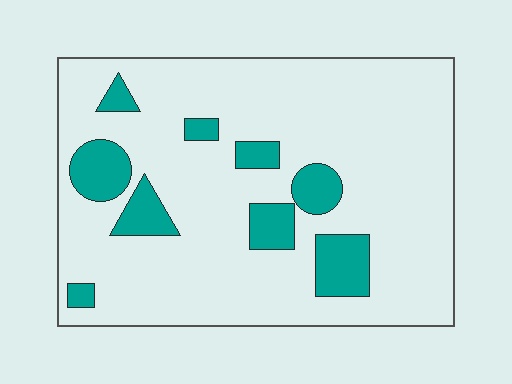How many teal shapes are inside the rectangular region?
9.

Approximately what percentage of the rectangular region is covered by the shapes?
Approximately 15%.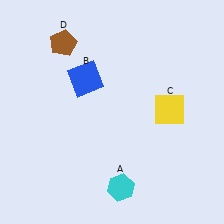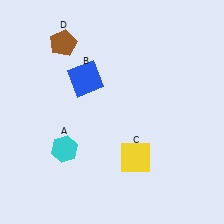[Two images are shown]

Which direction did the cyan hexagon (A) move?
The cyan hexagon (A) moved left.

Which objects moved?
The objects that moved are: the cyan hexagon (A), the yellow square (C).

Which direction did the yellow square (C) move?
The yellow square (C) moved down.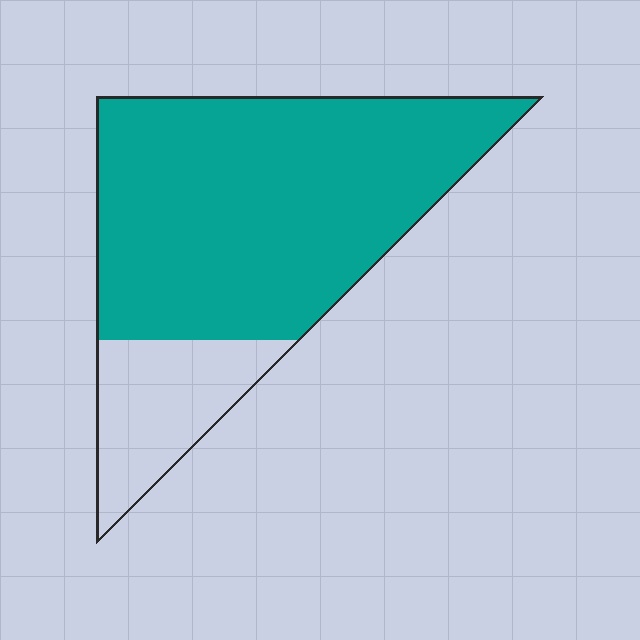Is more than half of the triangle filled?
Yes.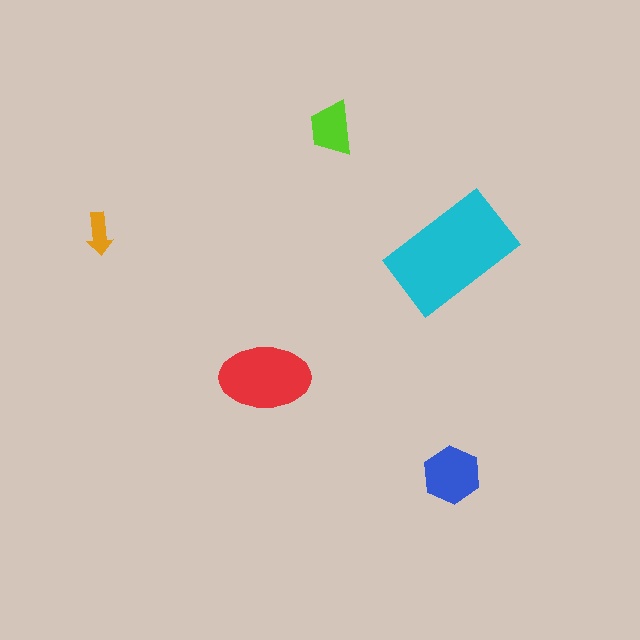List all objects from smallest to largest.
The orange arrow, the lime trapezoid, the blue hexagon, the red ellipse, the cyan rectangle.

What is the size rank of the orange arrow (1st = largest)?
5th.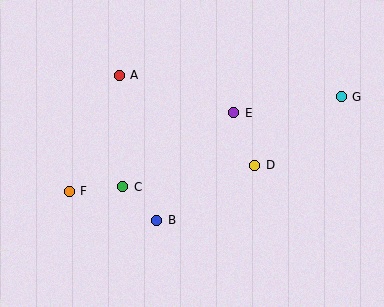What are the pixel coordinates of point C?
Point C is at (123, 187).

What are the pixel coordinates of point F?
Point F is at (69, 191).